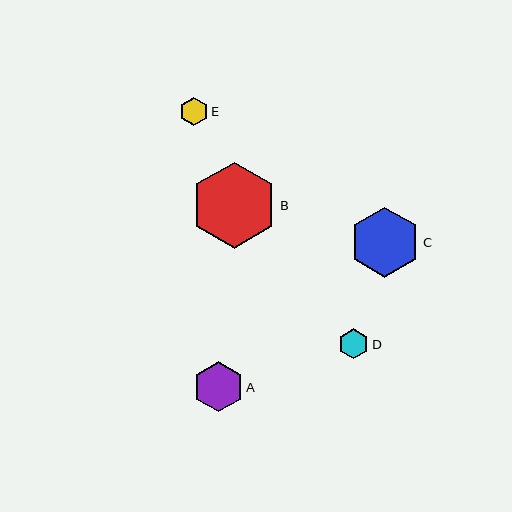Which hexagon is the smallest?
Hexagon E is the smallest with a size of approximately 28 pixels.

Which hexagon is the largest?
Hexagon B is the largest with a size of approximately 86 pixels.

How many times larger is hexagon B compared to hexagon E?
Hexagon B is approximately 3.0 times the size of hexagon E.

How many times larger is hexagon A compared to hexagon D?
Hexagon A is approximately 1.7 times the size of hexagon D.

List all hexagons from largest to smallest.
From largest to smallest: B, C, A, D, E.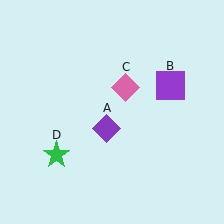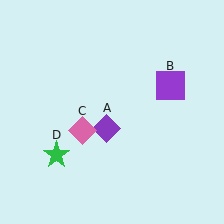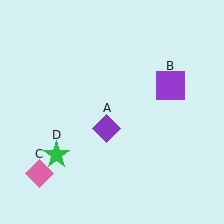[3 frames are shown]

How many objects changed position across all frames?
1 object changed position: pink diamond (object C).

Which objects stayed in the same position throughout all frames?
Purple diamond (object A) and purple square (object B) and green star (object D) remained stationary.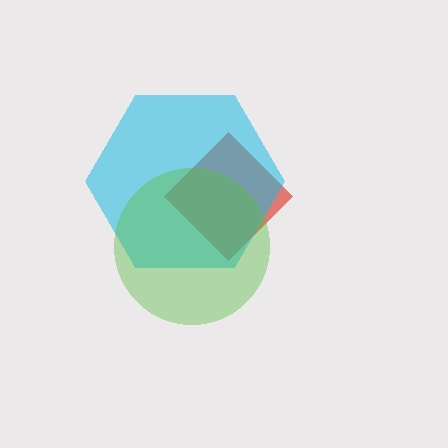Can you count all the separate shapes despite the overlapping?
Yes, there are 3 separate shapes.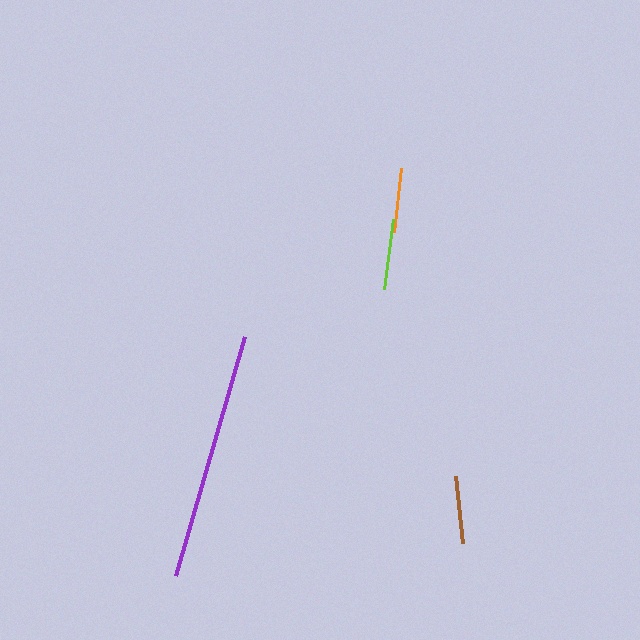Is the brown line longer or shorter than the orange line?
The brown line is longer than the orange line.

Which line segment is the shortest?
The orange line is the shortest at approximately 64 pixels.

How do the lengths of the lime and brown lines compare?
The lime and brown lines are approximately the same length.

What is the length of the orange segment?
The orange segment is approximately 64 pixels long.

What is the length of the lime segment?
The lime segment is approximately 70 pixels long.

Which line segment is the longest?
The purple line is the longest at approximately 250 pixels.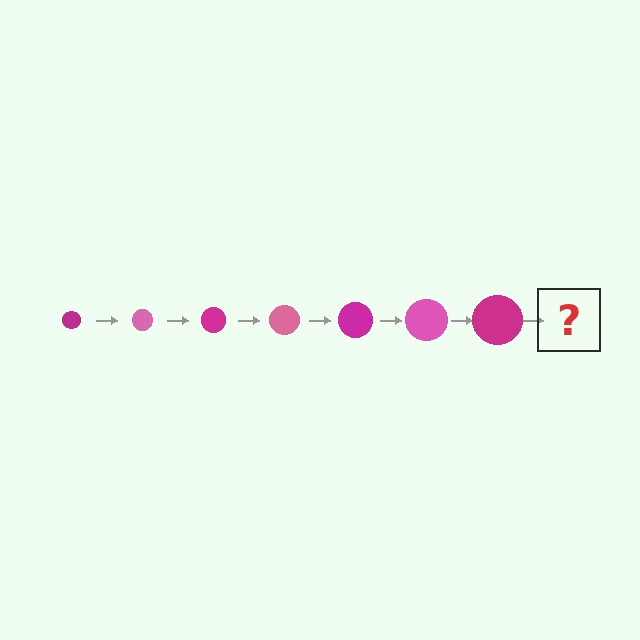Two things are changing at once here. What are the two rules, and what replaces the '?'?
The two rules are that the circle grows larger each step and the color cycles through magenta and pink. The '?' should be a pink circle, larger than the previous one.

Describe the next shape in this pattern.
It should be a pink circle, larger than the previous one.